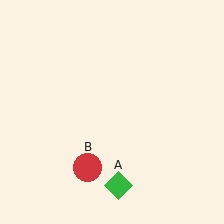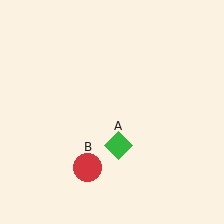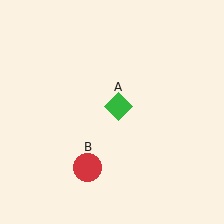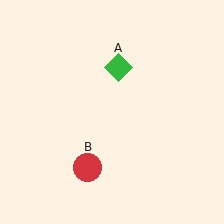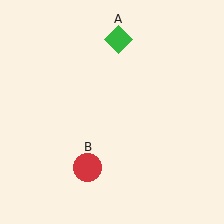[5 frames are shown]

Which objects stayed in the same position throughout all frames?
Red circle (object B) remained stationary.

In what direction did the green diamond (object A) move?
The green diamond (object A) moved up.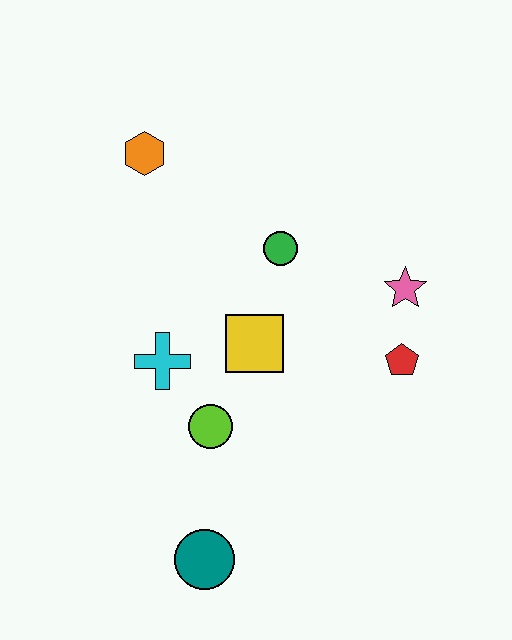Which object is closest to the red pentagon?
The pink star is closest to the red pentagon.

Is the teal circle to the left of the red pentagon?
Yes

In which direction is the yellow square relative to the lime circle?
The yellow square is above the lime circle.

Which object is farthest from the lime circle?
The orange hexagon is farthest from the lime circle.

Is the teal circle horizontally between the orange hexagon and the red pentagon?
Yes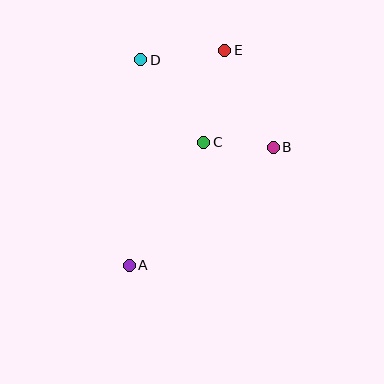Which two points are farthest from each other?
Points A and E are farthest from each other.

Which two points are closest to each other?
Points B and C are closest to each other.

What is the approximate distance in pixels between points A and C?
The distance between A and C is approximately 144 pixels.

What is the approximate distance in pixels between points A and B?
The distance between A and B is approximately 186 pixels.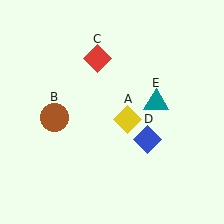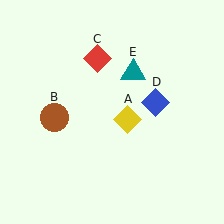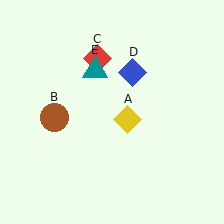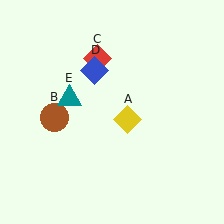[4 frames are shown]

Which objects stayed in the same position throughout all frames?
Yellow diamond (object A) and brown circle (object B) and red diamond (object C) remained stationary.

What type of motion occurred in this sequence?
The blue diamond (object D), teal triangle (object E) rotated counterclockwise around the center of the scene.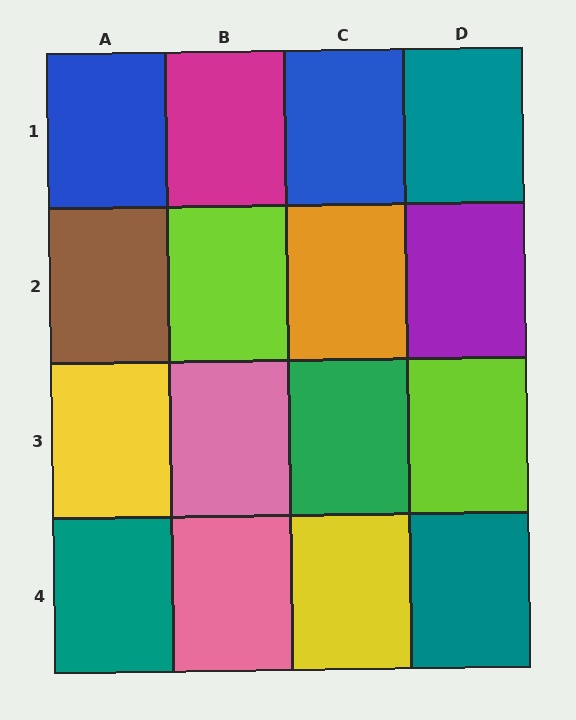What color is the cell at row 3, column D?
Lime.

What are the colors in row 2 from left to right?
Brown, lime, orange, purple.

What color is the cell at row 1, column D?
Teal.